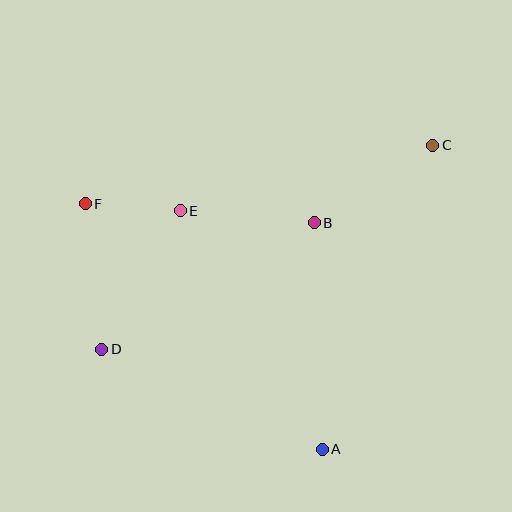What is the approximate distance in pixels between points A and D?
The distance between A and D is approximately 242 pixels.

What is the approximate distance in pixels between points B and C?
The distance between B and C is approximately 141 pixels.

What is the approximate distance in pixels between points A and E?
The distance between A and E is approximately 277 pixels.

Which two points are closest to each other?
Points E and F are closest to each other.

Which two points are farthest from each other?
Points C and D are farthest from each other.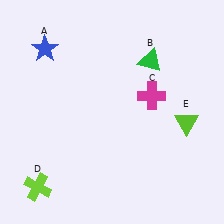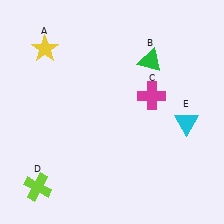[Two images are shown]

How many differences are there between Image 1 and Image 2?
There are 2 differences between the two images.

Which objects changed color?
A changed from blue to yellow. E changed from lime to cyan.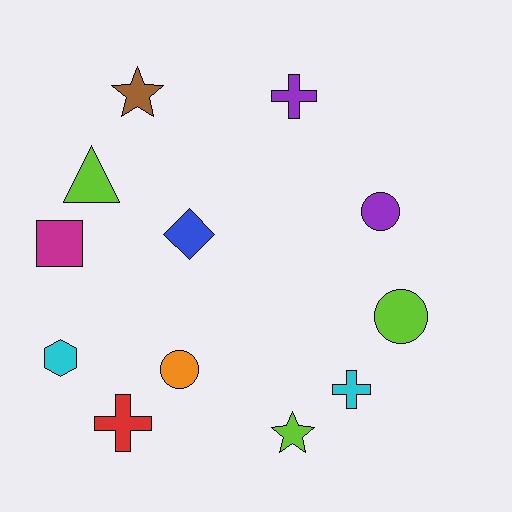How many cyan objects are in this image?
There are 2 cyan objects.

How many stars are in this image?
There are 2 stars.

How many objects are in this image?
There are 12 objects.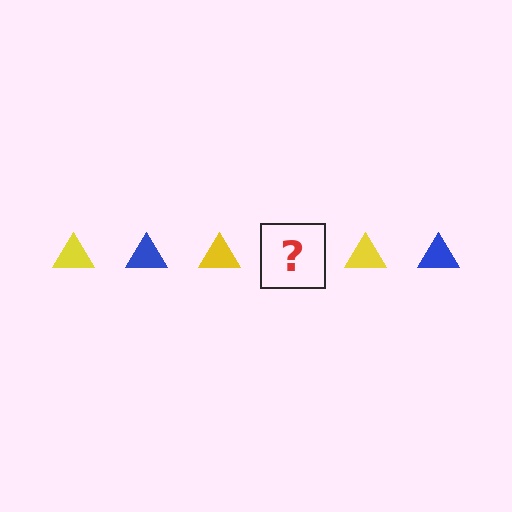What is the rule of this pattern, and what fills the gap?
The rule is that the pattern cycles through yellow, blue triangles. The gap should be filled with a blue triangle.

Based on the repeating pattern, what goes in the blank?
The blank should be a blue triangle.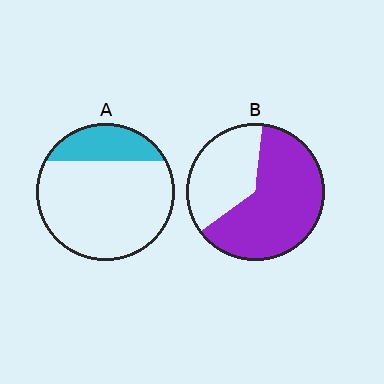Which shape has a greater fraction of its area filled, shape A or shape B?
Shape B.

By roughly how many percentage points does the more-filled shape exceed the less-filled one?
By roughly 40 percentage points (B over A).